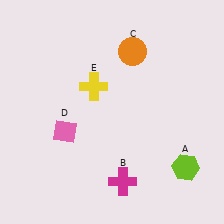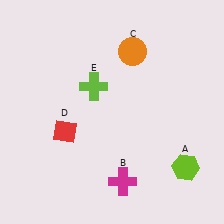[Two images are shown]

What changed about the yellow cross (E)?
In Image 1, E is yellow. In Image 2, it changed to lime.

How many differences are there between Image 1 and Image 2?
There are 2 differences between the two images.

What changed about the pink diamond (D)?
In Image 1, D is pink. In Image 2, it changed to red.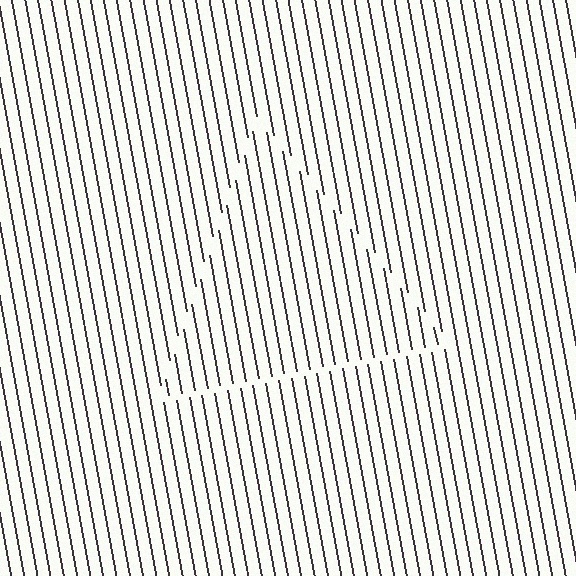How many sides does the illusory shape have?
3 sides — the line-ends trace a triangle.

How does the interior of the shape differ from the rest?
The interior of the shape contains the same grating, shifted by half a period — the contour is defined by the phase discontinuity where line-ends from the inner and outer gratings abut.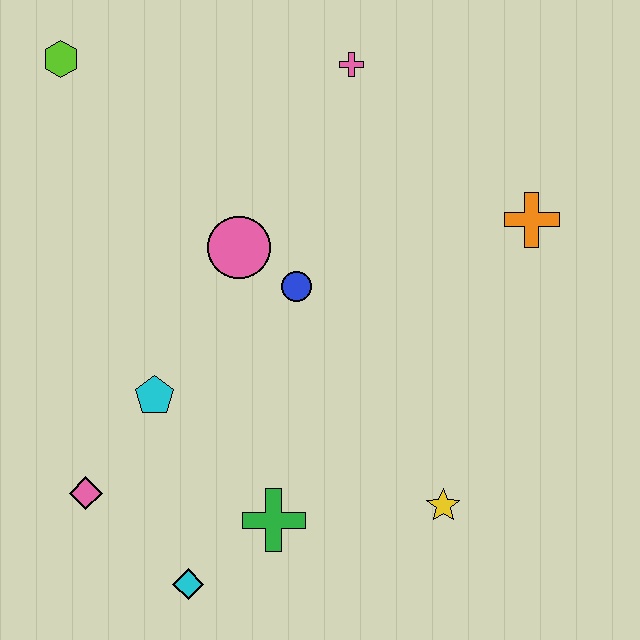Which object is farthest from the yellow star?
The lime hexagon is farthest from the yellow star.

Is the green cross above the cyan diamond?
Yes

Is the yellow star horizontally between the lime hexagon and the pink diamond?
No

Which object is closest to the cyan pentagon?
The pink diamond is closest to the cyan pentagon.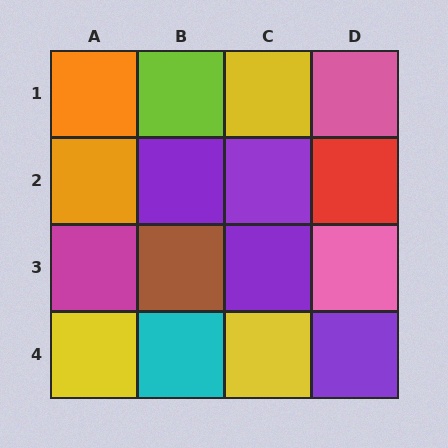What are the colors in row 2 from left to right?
Orange, purple, purple, red.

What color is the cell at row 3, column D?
Pink.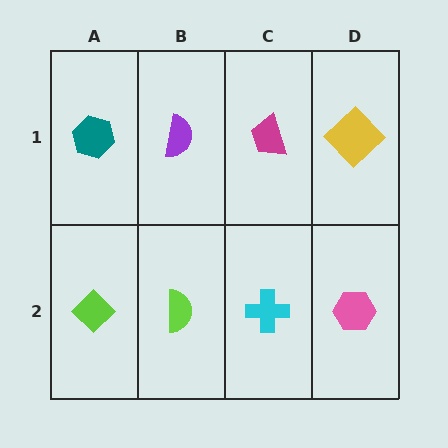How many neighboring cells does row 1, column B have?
3.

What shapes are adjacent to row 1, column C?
A cyan cross (row 2, column C), a purple semicircle (row 1, column B), a yellow diamond (row 1, column D).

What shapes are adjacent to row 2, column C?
A magenta trapezoid (row 1, column C), a lime semicircle (row 2, column B), a pink hexagon (row 2, column D).